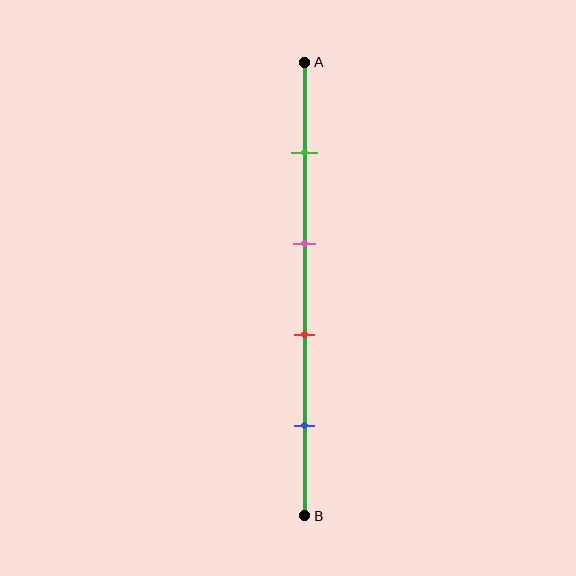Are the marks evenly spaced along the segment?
Yes, the marks are approximately evenly spaced.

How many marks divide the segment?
There are 4 marks dividing the segment.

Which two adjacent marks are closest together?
The pink and red marks are the closest adjacent pair.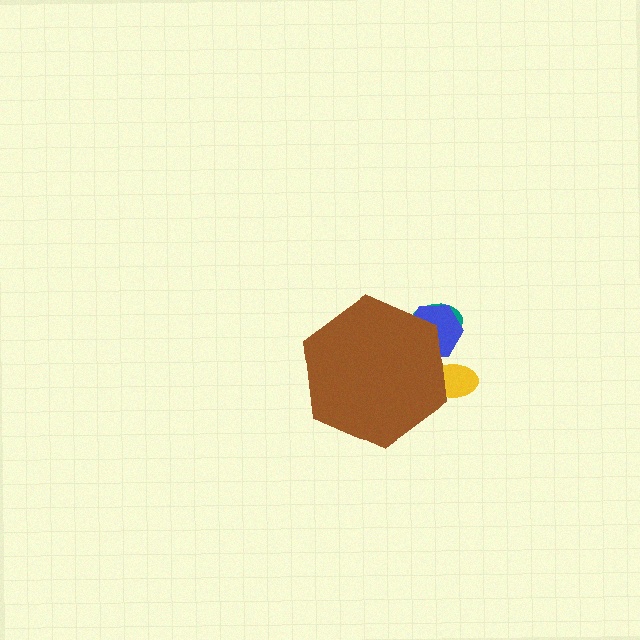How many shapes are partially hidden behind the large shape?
3 shapes are partially hidden.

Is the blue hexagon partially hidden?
Yes, the blue hexagon is partially hidden behind the brown hexagon.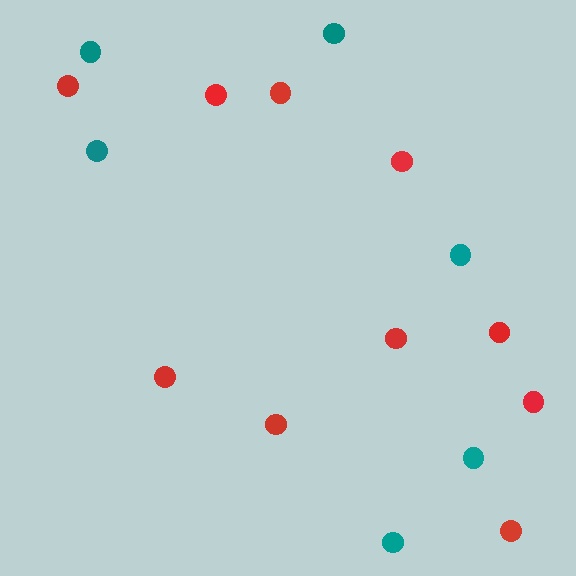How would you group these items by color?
There are 2 groups: one group of red circles (10) and one group of teal circles (6).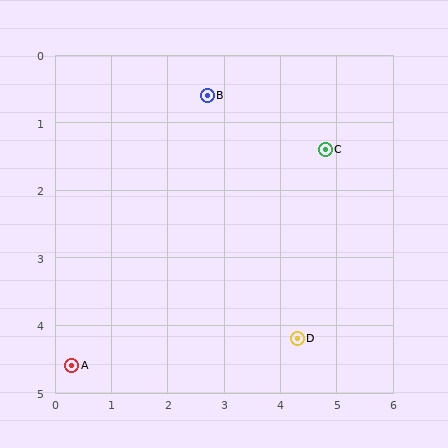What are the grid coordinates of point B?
Point B is at approximately (2.7, 0.6).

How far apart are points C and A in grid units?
Points C and A are about 5.5 grid units apart.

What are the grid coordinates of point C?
Point C is at approximately (4.8, 1.4).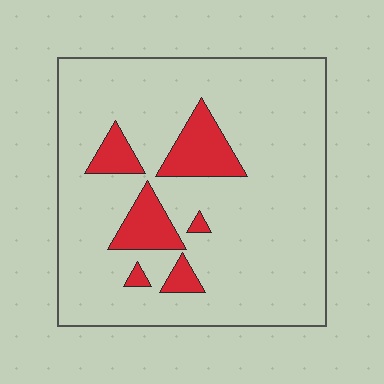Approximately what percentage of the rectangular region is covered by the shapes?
Approximately 15%.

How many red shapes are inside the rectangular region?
6.